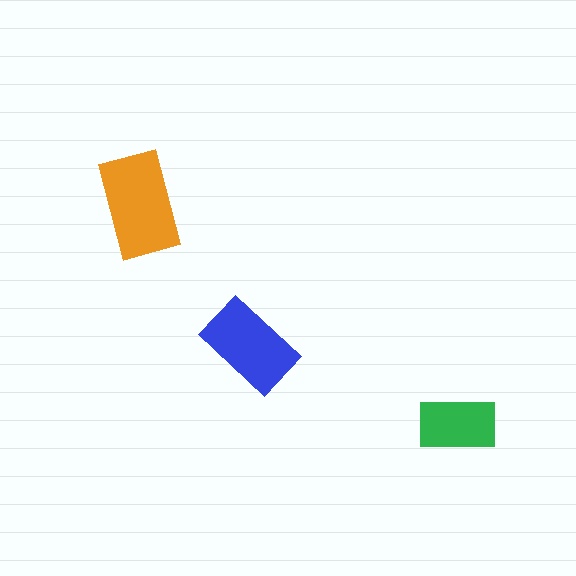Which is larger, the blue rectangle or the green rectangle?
The blue one.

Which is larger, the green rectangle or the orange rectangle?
The orange one.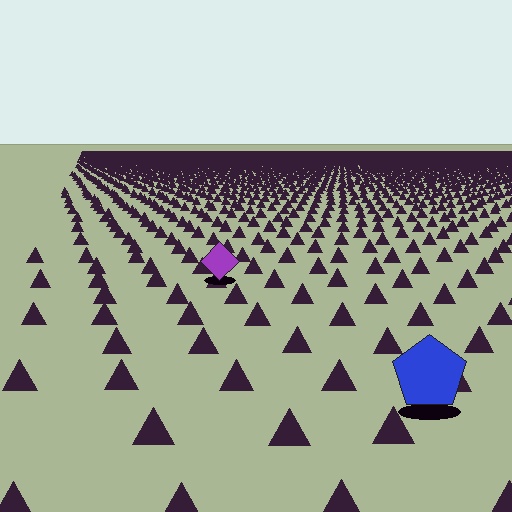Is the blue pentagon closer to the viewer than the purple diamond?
Yes. The blue pentagon is closer — you can tell from the texture gradient: the ground texture is coarser near it.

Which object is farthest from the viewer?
The purple diamond is farthest from the viewer. It appears smaller and the ground texture around it is denser.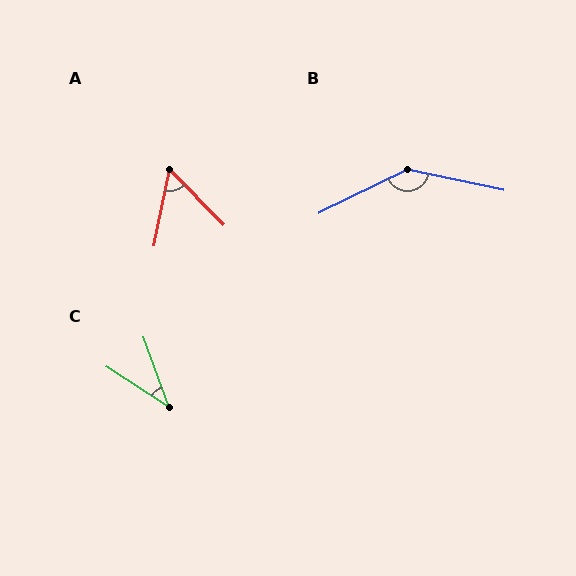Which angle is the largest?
B, at approximately 141 degrees.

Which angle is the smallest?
C, at approximately 37 degrees.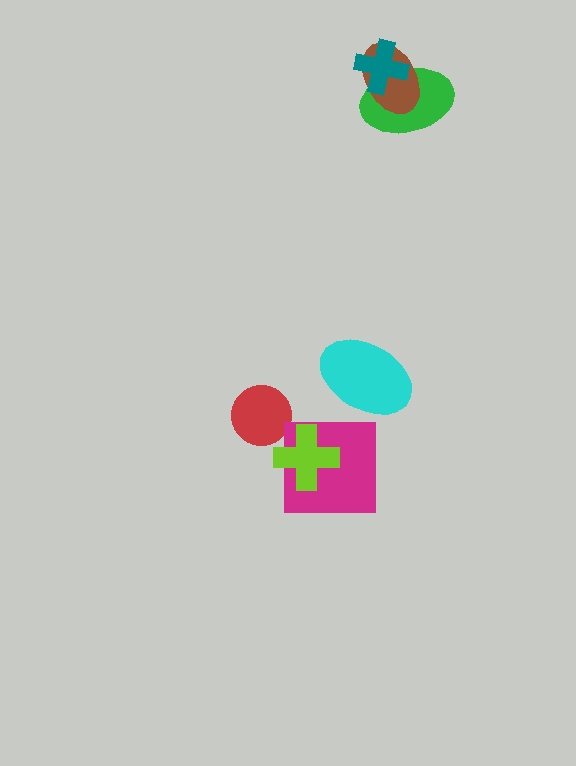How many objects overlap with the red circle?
0 objects overlap with the red circle.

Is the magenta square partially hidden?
Yes, it is partially covered by another shape.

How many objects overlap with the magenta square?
1 object overlaps with the magenta square.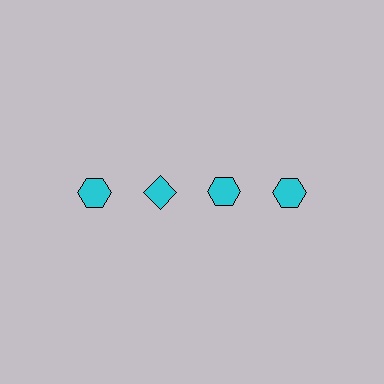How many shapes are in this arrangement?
There are 4 shapes arranged in a grid pattern.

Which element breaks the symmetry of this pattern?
The cyan diamond in the top row, second from left column breaks the symmetry. All other shapes are cyan hexagons.